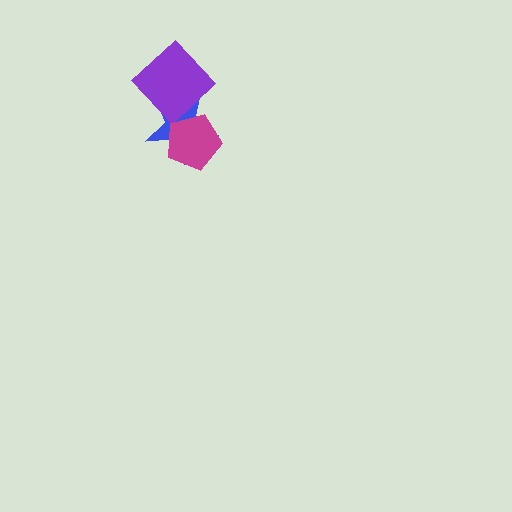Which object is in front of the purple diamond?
The magenta pentagon is in front of the purple diamond.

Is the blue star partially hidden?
Yes, it is partially covered by another shape.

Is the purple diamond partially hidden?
Yes, it is partially covered by another shape.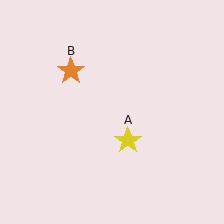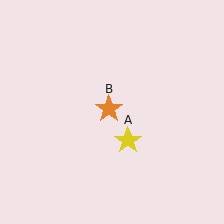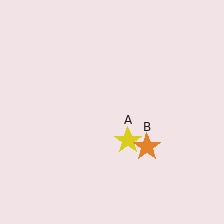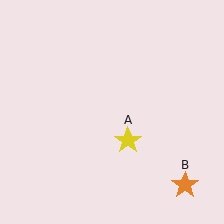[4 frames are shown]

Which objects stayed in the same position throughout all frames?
Yellow star (object A) remained stationary.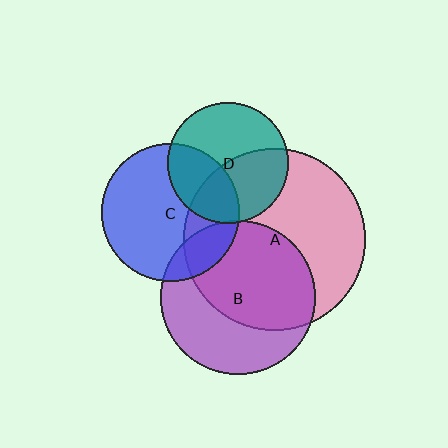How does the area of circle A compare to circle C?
Approximately 1.7 times.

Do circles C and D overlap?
Yes.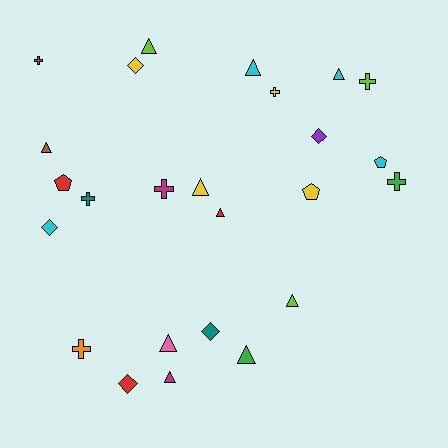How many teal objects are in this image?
There are 2 teal objects.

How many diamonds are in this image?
There are 5 diamonds.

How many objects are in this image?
There are 25 objects.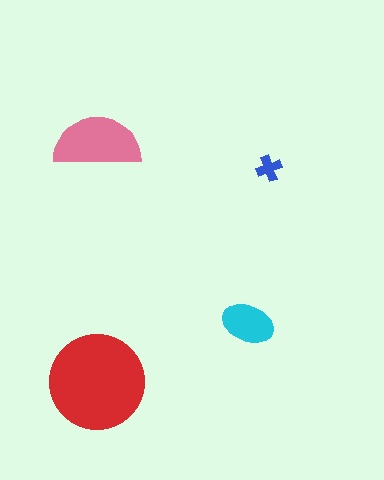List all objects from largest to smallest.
The red circle, the pink semicircle, the cyan ellipse, the blue cross.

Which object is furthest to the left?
The red circle is leftmost.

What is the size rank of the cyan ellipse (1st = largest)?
3rd.